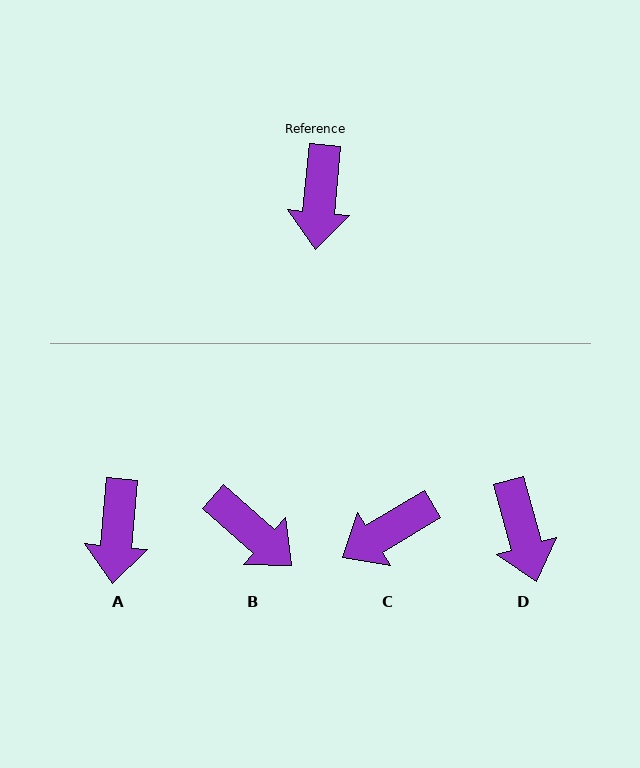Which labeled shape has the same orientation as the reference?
A.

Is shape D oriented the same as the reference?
No, it is off by about 21 degrees.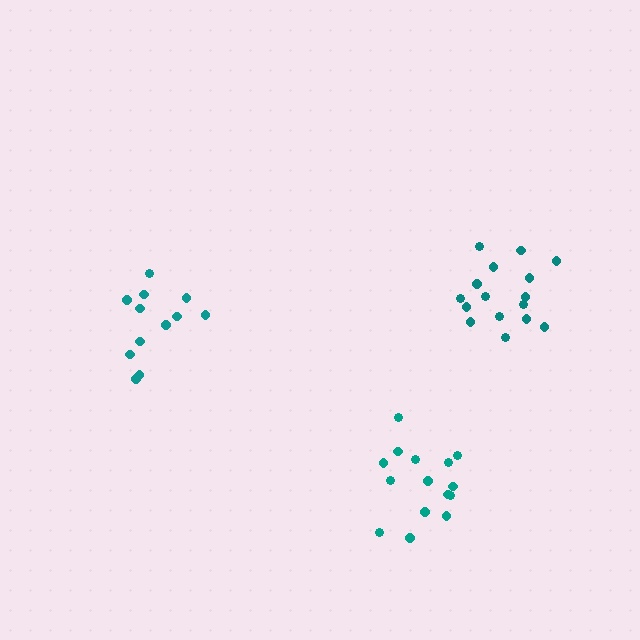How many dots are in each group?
Group 1: 15 dots, Group 2: 16 dots, Group 3: 13 dots (44 total).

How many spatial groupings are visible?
There are 3 spatial groupings.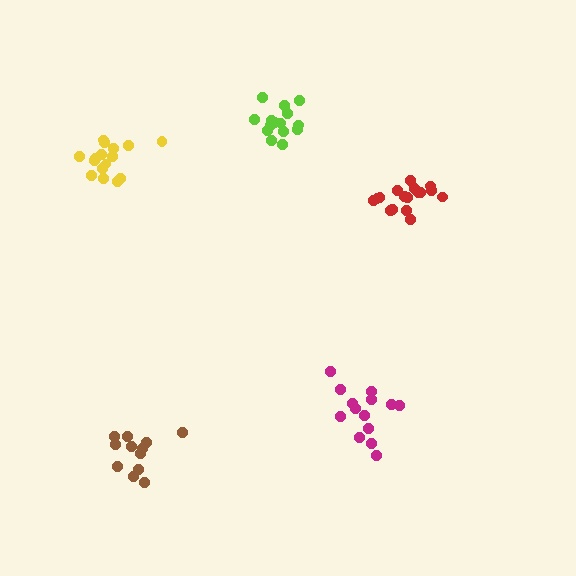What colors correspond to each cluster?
The clusters are colored: yellow, red, brown, magenta, lime.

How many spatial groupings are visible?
There are 5 spatial groupings.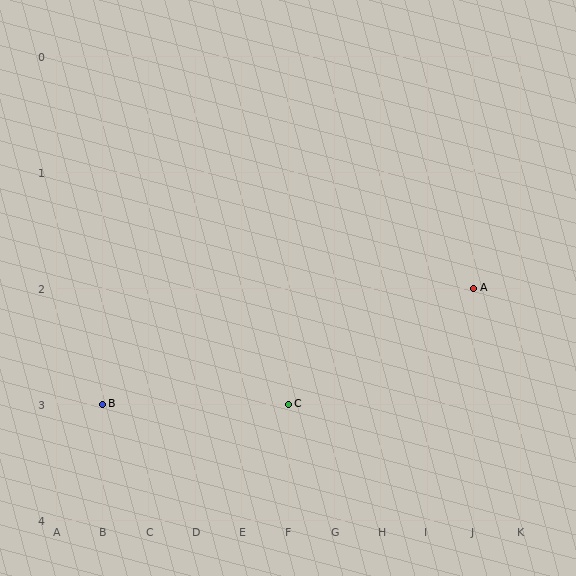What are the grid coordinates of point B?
Point B is at grid coordinates (B, 3).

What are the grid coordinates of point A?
Point A is at grid coordinates (J, 2).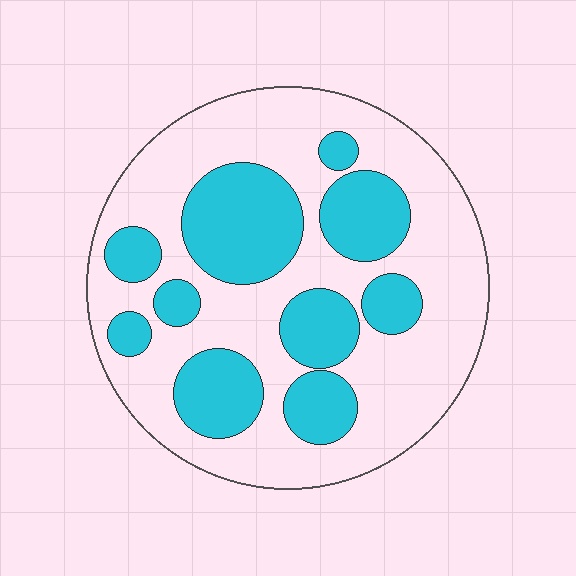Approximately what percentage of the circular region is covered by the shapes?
Approximately 35%.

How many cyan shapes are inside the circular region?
10.